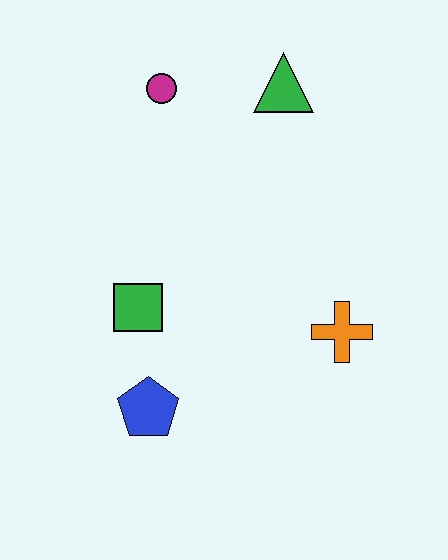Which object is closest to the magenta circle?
The green triangle is closest to the magenta circle.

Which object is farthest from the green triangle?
The blue pentagon is farthest from the green triangle.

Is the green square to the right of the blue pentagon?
No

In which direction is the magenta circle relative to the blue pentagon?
The magenta circle is above the blue pentagon.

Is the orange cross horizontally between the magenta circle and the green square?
No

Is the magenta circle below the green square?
No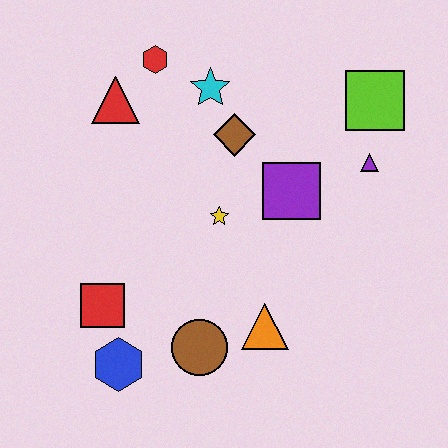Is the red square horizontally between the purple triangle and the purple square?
No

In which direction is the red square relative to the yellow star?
The red square is to the left of the yellow star.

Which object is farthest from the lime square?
The blue hexagon is farthest from the lime square.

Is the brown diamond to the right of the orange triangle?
No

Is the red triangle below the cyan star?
Yes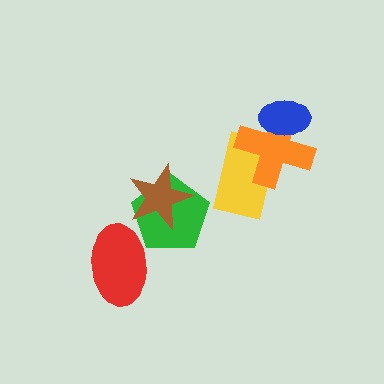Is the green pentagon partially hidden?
Yes, it is partially covered by another shape.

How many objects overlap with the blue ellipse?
1 object overlaps with the blue ellipse.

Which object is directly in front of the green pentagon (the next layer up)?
The brown star is directly in front of the green pentagon.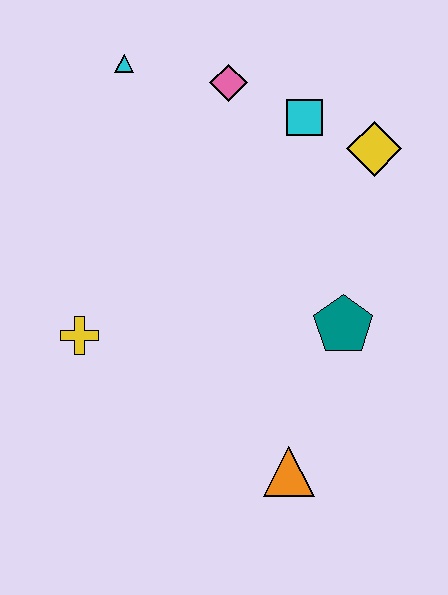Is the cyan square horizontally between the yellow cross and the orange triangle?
No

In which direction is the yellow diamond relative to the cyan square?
The yellow diamond is to the right of the cyan square.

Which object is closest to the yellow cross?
The orange triangle is closest to the yellow cross.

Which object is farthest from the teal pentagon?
The cyan triangle is farthest from the teal pentagon.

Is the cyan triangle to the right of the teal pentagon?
No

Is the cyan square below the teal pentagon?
No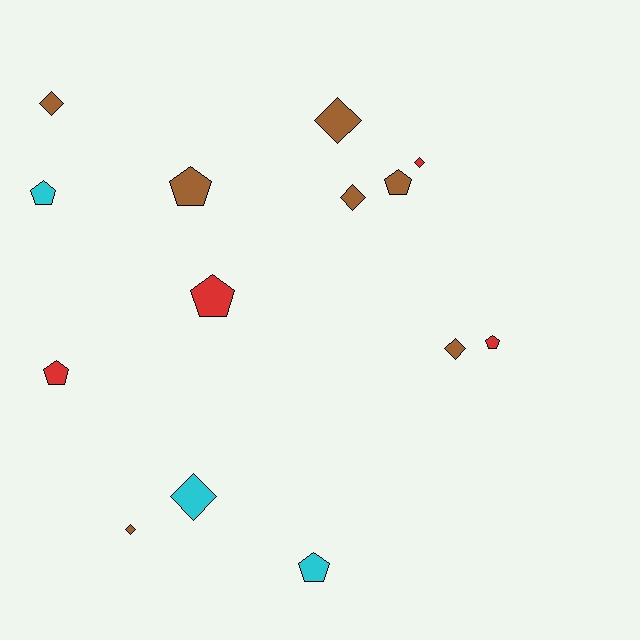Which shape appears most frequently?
Diamond, with 7 objects.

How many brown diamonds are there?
There are 5 brown diamonds.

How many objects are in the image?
There are 14 objects.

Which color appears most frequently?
Brown, with 7 objects.